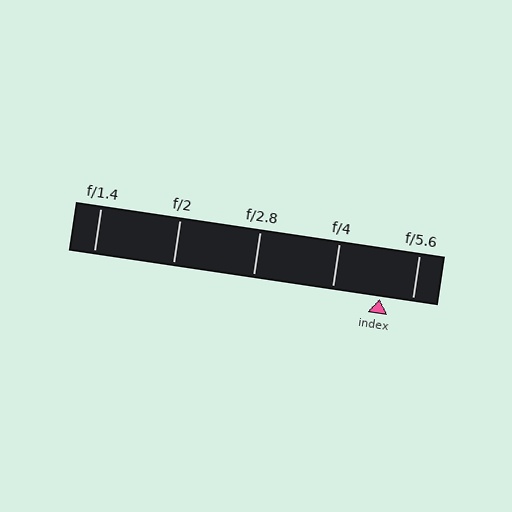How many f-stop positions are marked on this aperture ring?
There are 5 f-stop positions marked.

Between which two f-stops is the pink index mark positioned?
The index mark is between f/4 and f/5.6.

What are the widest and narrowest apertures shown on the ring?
The widest aperture shown is f/1.4 and the narrowest is f/5.6.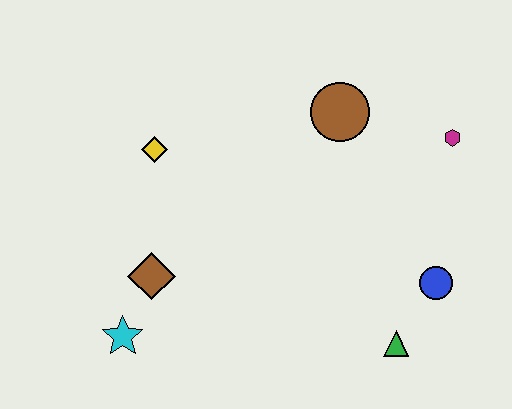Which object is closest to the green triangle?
The blue circle is closest to the green triangle.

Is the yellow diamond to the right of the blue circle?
No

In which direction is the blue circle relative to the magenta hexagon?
The blue circle is below the magenta hexagon.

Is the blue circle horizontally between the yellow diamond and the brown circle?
No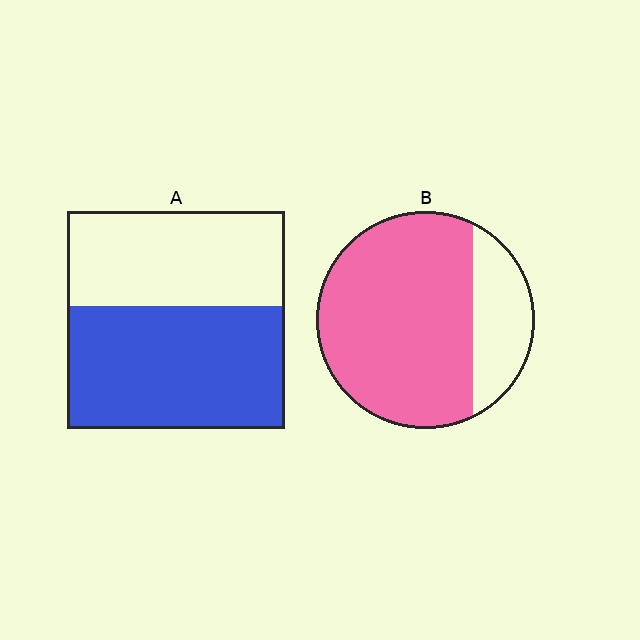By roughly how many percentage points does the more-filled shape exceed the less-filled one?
By roughly 20 percentage points (B over A).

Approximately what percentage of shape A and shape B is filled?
A is approximately 55% and B is approximately 75%.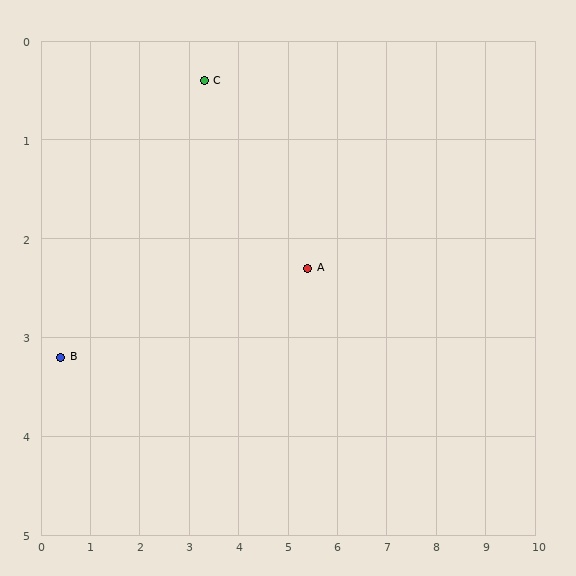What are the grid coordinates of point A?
Point A is at approximately (5.4, 2.3).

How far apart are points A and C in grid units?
Points A and C are about 2.8 grid units apart.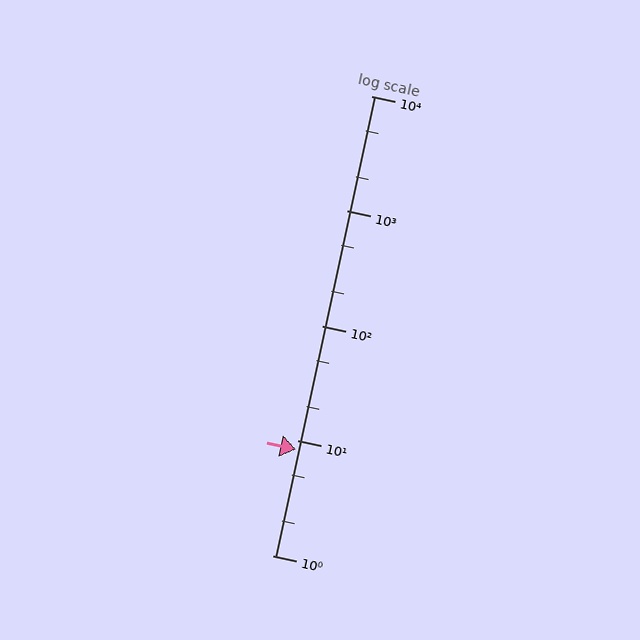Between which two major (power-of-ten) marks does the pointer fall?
The pointer is between 1 and 10.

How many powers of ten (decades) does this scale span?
The scale spans 4 decades, from 1 to 10000.